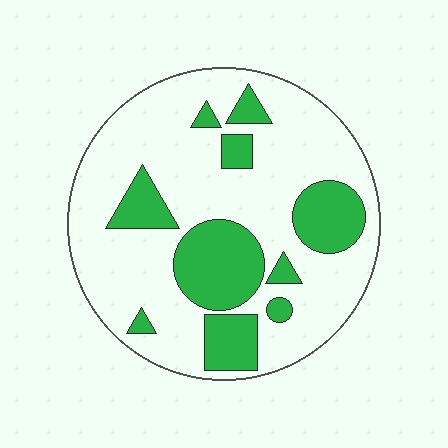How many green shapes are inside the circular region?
10.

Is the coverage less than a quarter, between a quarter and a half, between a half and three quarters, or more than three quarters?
Between a quarter and a half.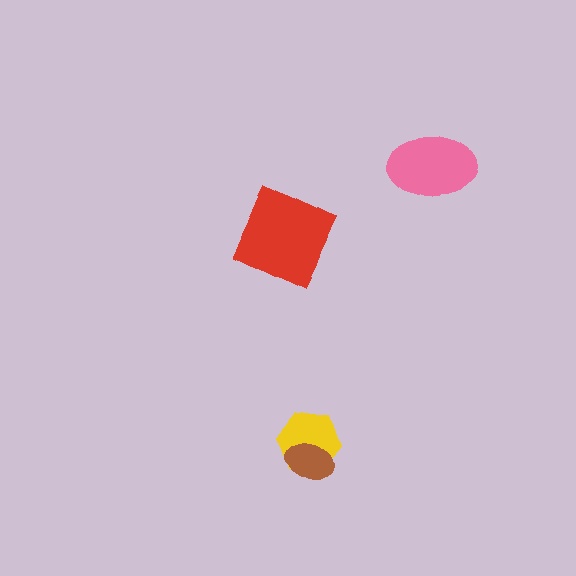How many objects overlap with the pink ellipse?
0 objects overlap with the pink ellipse.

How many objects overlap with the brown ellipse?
1 object overlaps with the brown ellipse.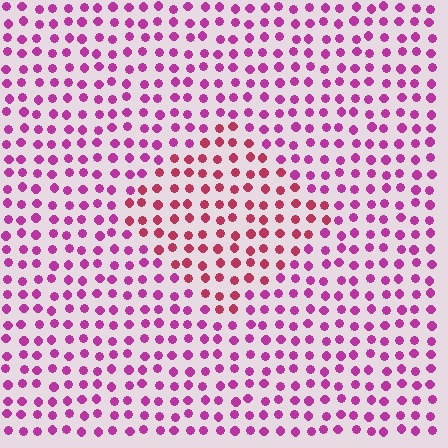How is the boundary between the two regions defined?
The boundary is defined purely by a slight shift in hue (about 32 degrees). Spacing, size, and orientation are identical on both sides.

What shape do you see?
I see a diamond.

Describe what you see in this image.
The image is filled with small magenta elements in a uniform arrangement. A diamond-shaped region is visible where the elements are tinted to a slightly different hue, forming a subtle color boundary.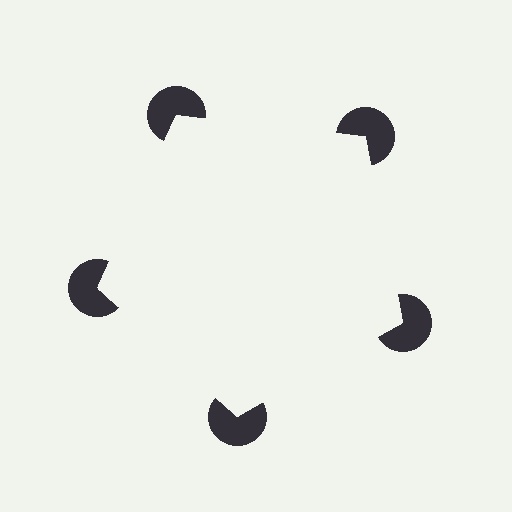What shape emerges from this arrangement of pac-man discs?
An illusory pentagon — its edges are inferred from the aligned wedge cuts in the pac-man discs, not physically drawn.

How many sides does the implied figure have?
5 sides.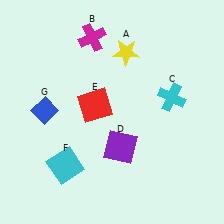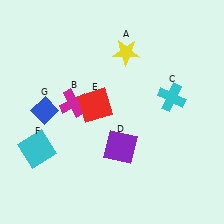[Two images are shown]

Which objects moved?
The objects that moved are: the magenta cross (B), the cyan square (F).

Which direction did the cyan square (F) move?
The cyan square (F) moved left.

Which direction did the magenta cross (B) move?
The magenta cross (B) moved down.